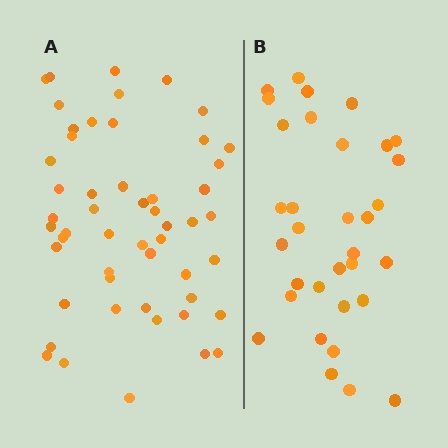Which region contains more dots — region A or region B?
Region A (the left region) has more dots.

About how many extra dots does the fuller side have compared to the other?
Region A has approximately 20 more dots than region B.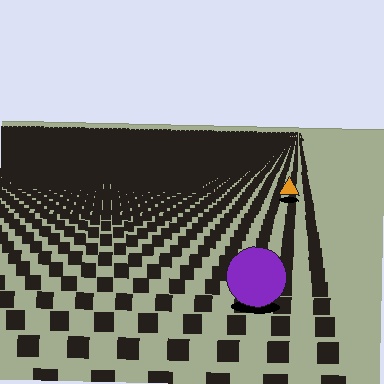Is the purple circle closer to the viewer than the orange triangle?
Yes. The purple circle is closer — you can tell from the texture gradient: the ground texture is coarser near it.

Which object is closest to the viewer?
The purple circle is closest. The texture marks near it are larger and more spread out.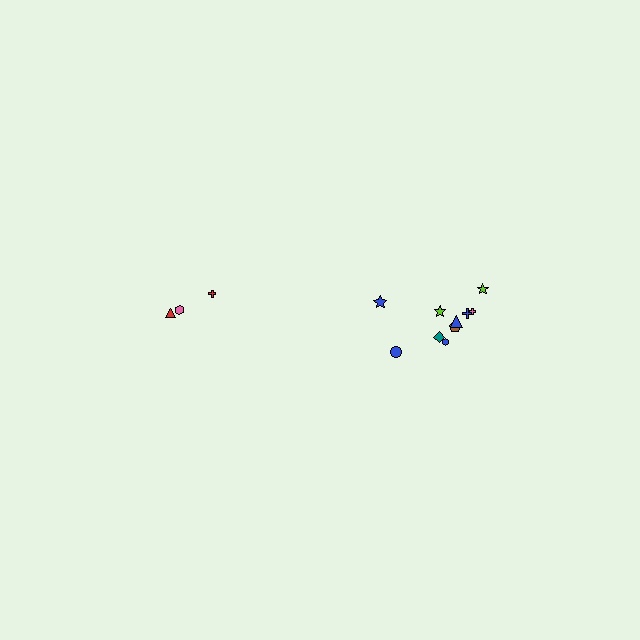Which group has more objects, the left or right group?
The right group.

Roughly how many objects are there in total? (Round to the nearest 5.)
Roughly 15 objects in total.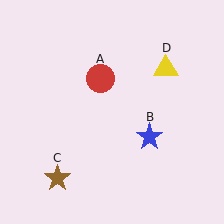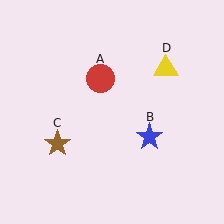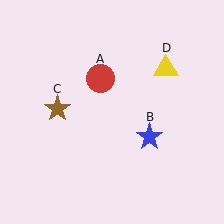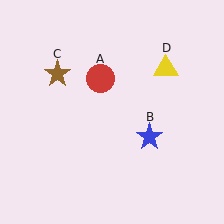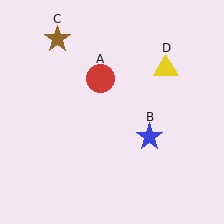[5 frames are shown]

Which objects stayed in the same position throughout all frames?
Red circle (object A) and blue star (object B) and yellow triangle (object D) remained stationary.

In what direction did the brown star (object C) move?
The brown star (object C) moved up.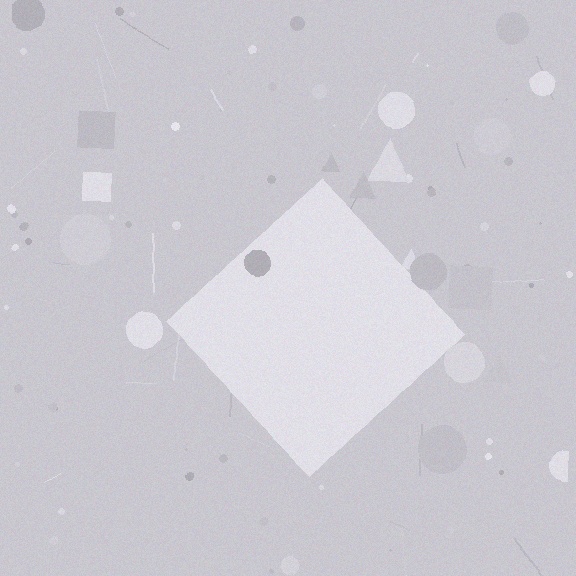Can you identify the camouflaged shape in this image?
The camouflaged shape is a diamond.